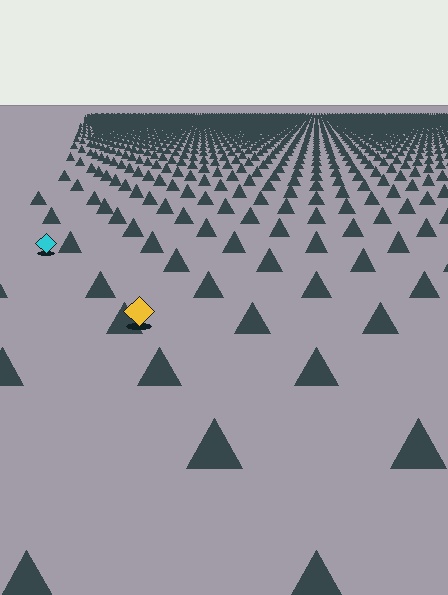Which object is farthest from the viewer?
The cyan diamond is farthest from the viewer. It appears smaller and the ground texture around it is denser.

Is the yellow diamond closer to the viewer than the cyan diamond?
Yes. The yellow diamond is closer — you can tell from the texture gradient: the ground texture is coarser near it.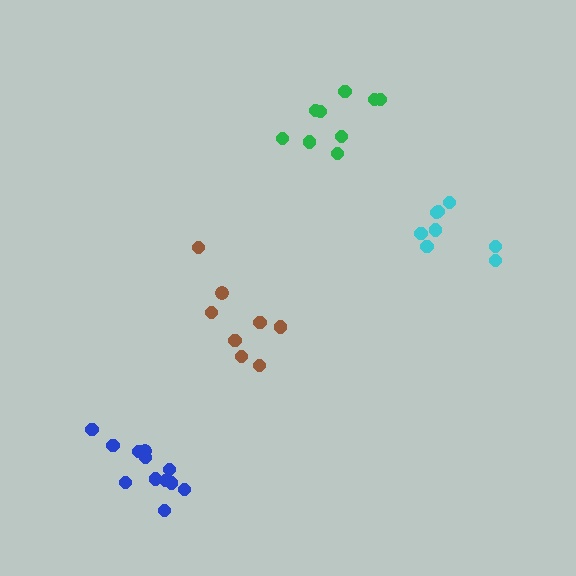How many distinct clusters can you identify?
There are 4 distinct clusters.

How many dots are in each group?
Group 1: 8 dots, Group 2: 8 dots, Group 3: 9 dots, Group 4: 12 dots (37 total).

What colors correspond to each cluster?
The clusters are colored: brown, cyan, green, blue.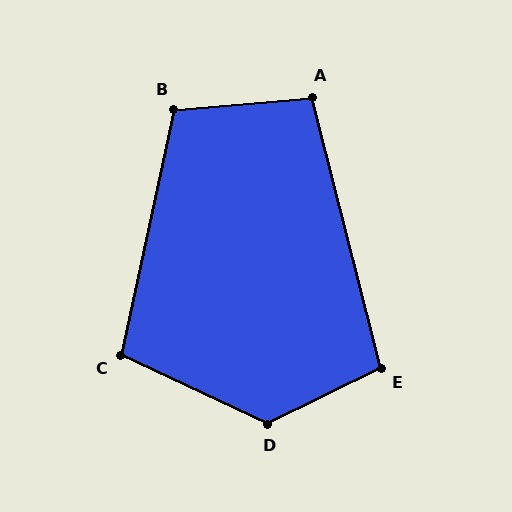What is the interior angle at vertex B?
Approximately 107 degrees (obtuse).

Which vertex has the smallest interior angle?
A, at approximately 99 degrees.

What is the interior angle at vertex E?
Approximately 102 degrees (obtuse).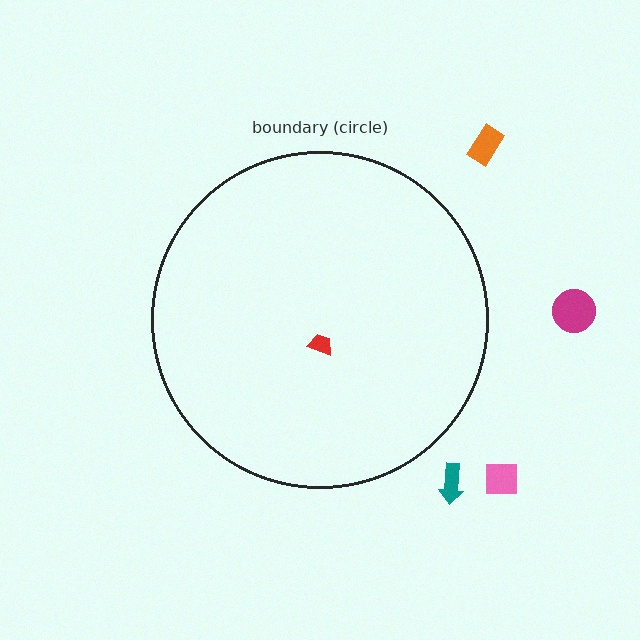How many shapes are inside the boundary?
1 inside, 4 outside.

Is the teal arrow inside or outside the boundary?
Outside.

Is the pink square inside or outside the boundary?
Outside.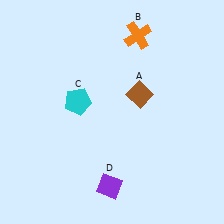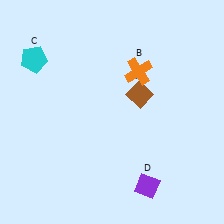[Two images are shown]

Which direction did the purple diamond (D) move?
The purple diamond (D) moved right.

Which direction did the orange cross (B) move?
The orange cross (B) moved down.